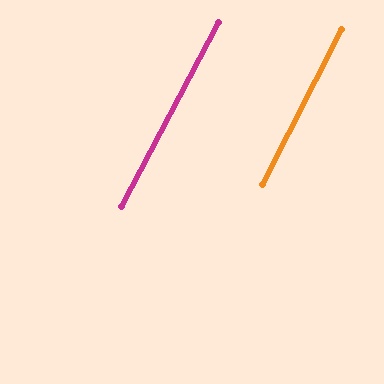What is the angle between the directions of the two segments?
Approximately 1 degree.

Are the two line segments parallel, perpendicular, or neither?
Parallel — their directions differ by only 0.5°.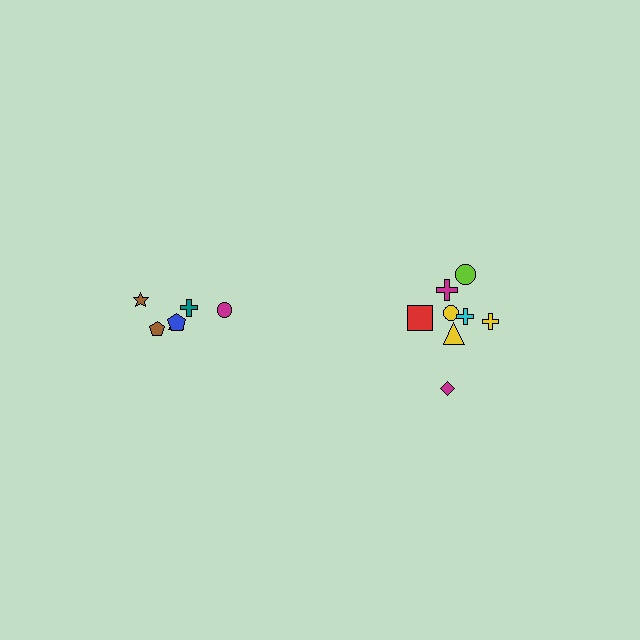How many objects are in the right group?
There are 8 objects.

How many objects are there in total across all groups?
There are 14 objects.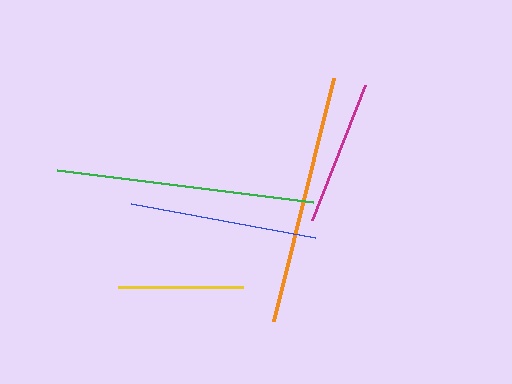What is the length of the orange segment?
The orange segment is approximately 251 pixels long.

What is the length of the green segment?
The green segment is approximately 258 pixels long.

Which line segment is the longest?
The green line is the longest at approximately 258 pixels.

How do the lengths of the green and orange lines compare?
The green and orange lines are approximately the same length.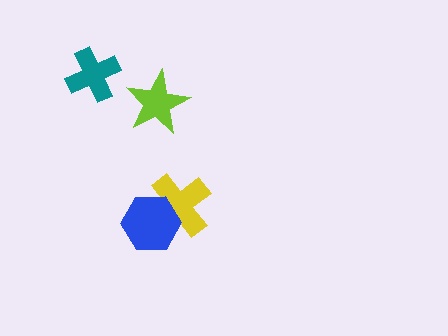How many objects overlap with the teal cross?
0 objects overlap with the teal cross.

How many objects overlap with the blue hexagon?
1 object overlaps with the blue hexagon.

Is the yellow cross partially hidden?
Yes, it is partially covered by another shape.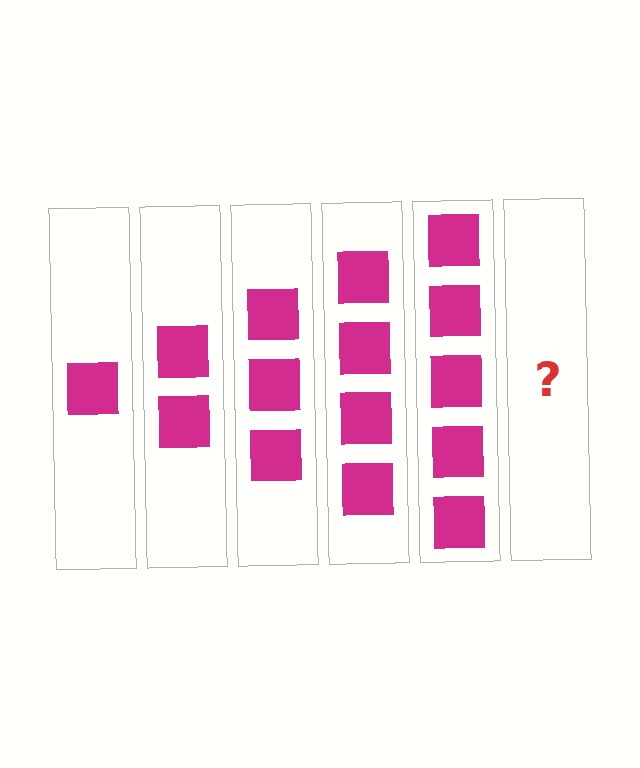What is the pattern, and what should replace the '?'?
The pattern is that each step adds one more square. The '?' should be 6 squares.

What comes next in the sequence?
The next element should be 6 squares.